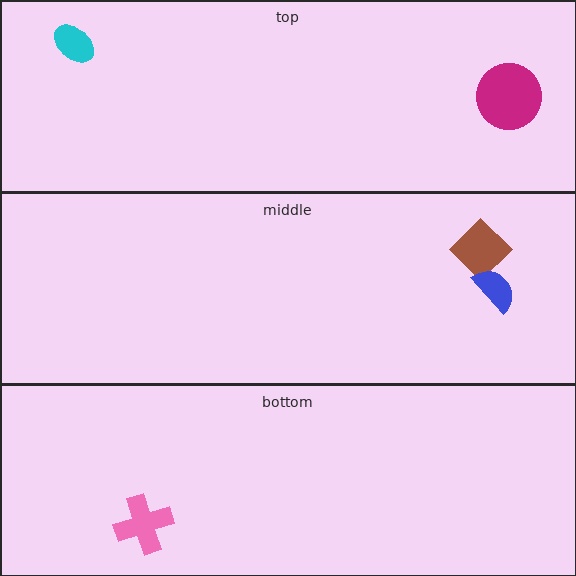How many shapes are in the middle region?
2.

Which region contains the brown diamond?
The middle region.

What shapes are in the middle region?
The brown diamond, the blue semicircle.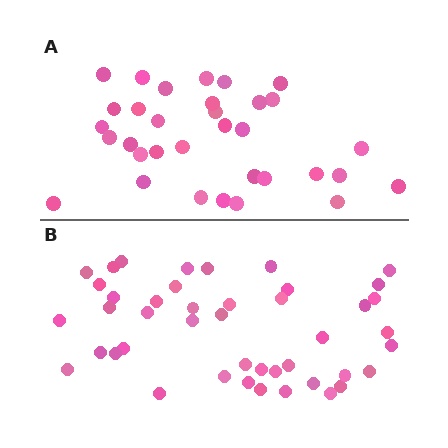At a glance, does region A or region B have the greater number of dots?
Region B (the bottom region) has more dots.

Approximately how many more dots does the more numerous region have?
Region B has roughly 12 or so more dots than region A.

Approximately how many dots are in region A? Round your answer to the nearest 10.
About 30 dots. (The exact count is 33, which rounds to 30.)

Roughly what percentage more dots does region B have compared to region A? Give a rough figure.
About 35% more.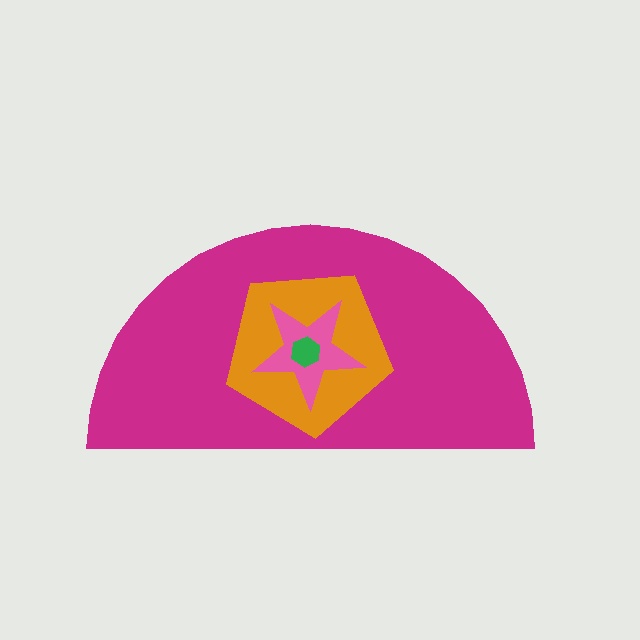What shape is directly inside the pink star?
The green hexagon.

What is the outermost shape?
The magenta semicircle.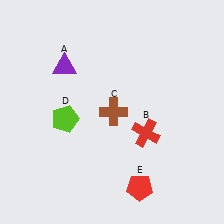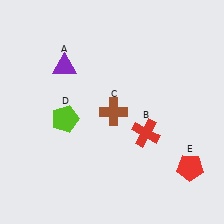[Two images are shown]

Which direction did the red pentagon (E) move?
The red pentagon (E) moved right.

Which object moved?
The red pentagon (E) moved right.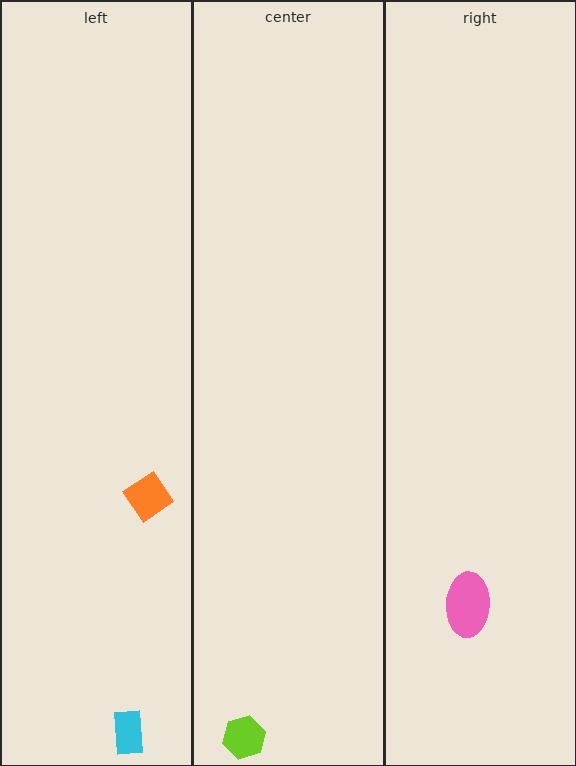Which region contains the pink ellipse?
The right region.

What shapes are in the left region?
The orange diamond, the cyan rectangle.